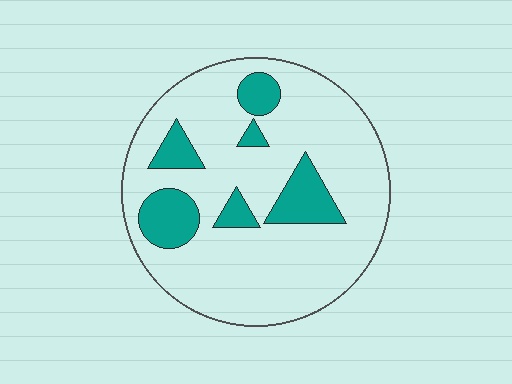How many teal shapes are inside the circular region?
6.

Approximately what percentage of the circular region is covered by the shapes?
Approximately 20%.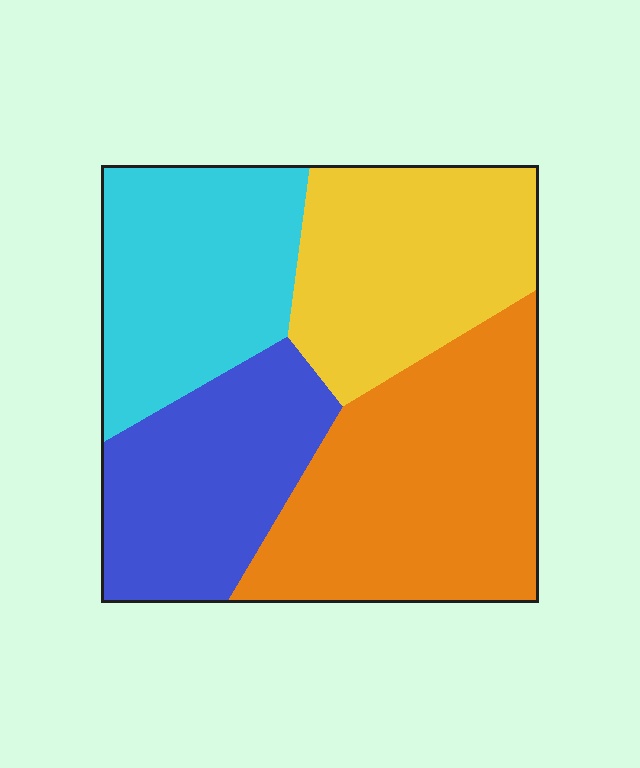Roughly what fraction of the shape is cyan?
Cyan takes up about one quarter (1/4) of the shape.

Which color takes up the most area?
Orange, at roughly 30%.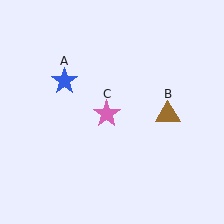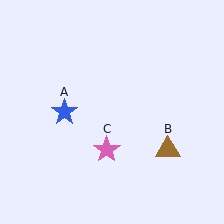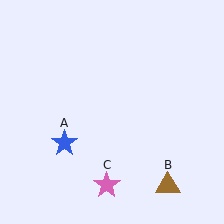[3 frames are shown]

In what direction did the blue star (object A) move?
The blue star (object A) moved down.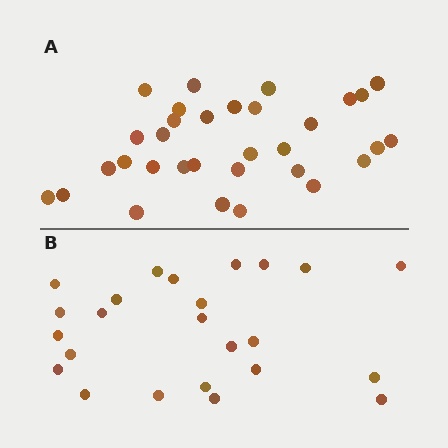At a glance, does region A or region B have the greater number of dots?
Region A (the top region) has more dots.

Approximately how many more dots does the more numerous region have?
Region A has roughly 8 or so more dots than region B.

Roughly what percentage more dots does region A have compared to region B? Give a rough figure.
About 35% more.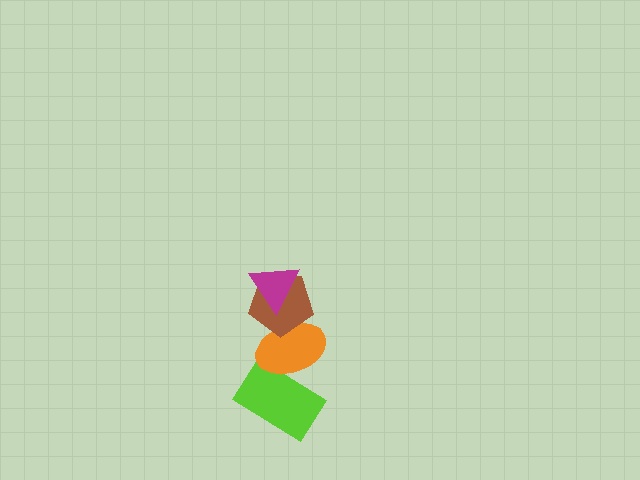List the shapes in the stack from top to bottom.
From top to bottom: the magenta triangle, the brown pentagon, the orange ellipse, the lime rectangle.